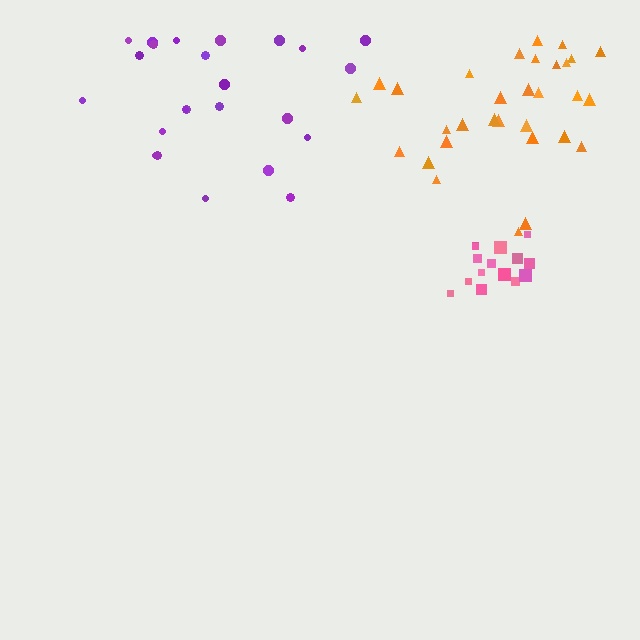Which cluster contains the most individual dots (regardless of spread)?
Orange (31).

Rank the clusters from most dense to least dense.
pink, orange, purple.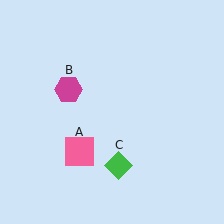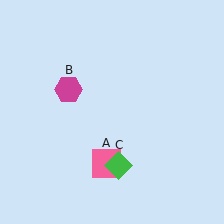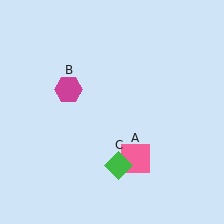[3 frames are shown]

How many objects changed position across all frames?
1 object changed position: pink square (object A).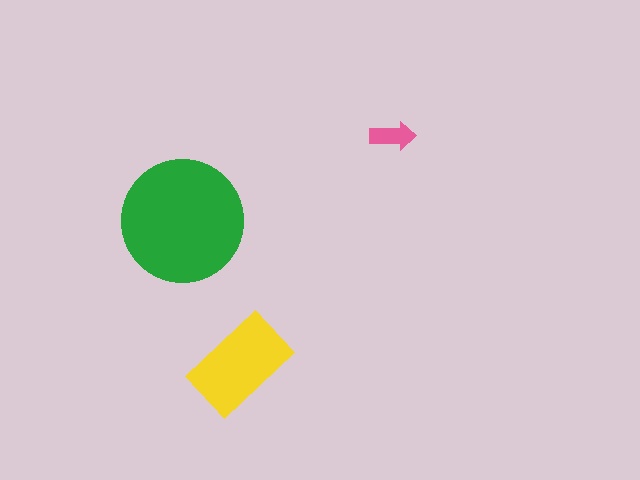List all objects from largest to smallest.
The green circle, the yellow rectangle, the pink arrow.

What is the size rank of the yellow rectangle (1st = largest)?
2nd.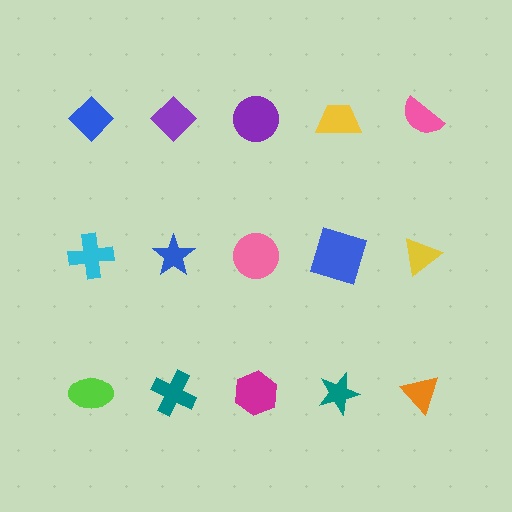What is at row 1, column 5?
A pink semicircle.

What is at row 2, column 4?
A blue square.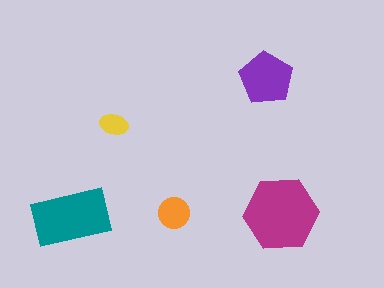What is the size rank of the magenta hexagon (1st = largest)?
1st.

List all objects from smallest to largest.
The yellow ellipse, the orange circle, the purple pentagon, the teal rectangle, the magenta hexagon.